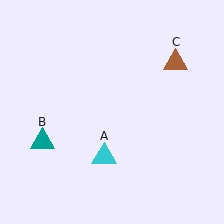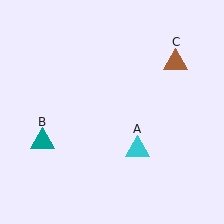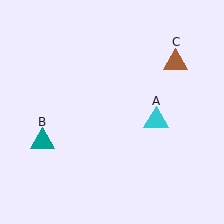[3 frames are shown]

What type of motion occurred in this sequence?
The cyan triangle (object A) rotated counterclockwise around the center of the scene.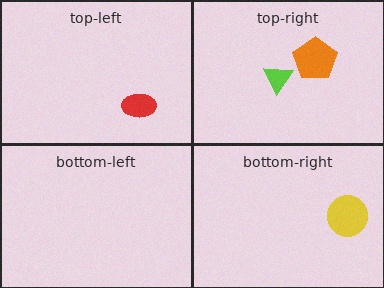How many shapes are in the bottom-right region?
1.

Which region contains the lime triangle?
The top-right region.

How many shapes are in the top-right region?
2.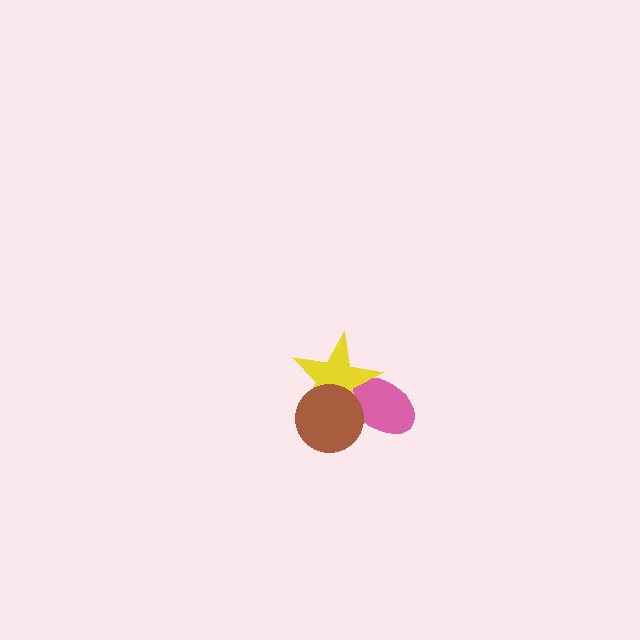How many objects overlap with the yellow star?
2 objects overlap with the yellow star.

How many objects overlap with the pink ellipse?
2 objects overlap with the pink ellipse.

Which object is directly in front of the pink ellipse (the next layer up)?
The yellow star is directly in front of the pink ellipse.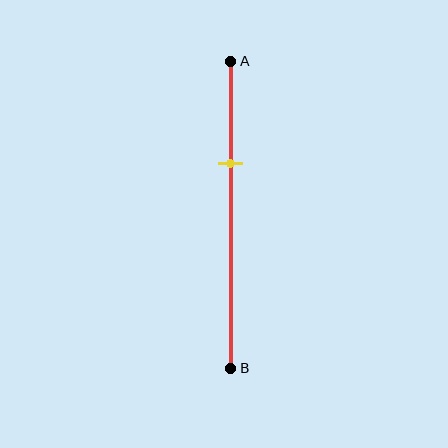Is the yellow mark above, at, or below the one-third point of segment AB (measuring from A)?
The yellow mark is approximately at the one-third point of segment AB.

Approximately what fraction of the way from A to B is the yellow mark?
The yellow mark is approximately 35% of the way from A to B.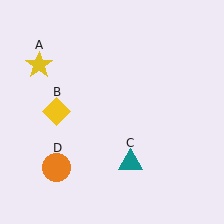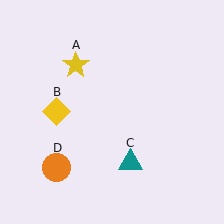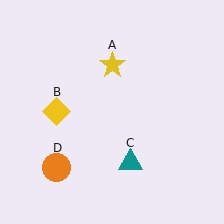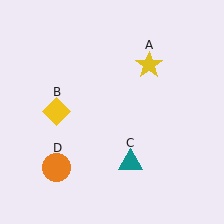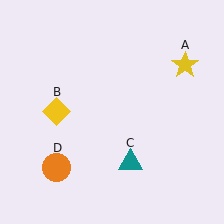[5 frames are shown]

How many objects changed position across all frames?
1 object changed position: yellow star (object A).